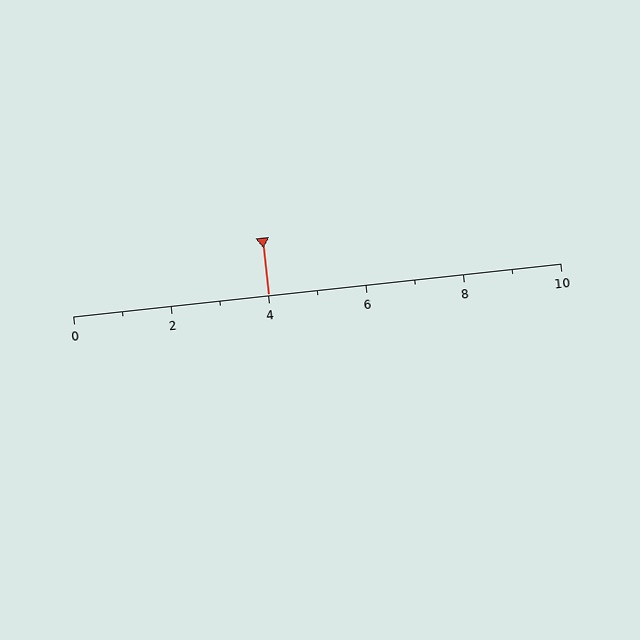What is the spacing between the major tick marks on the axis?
The major ticks are spaced 2 apart.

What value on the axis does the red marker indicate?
The marker indicates approximately 4.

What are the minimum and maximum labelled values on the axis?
The axis runs from 0 to 10.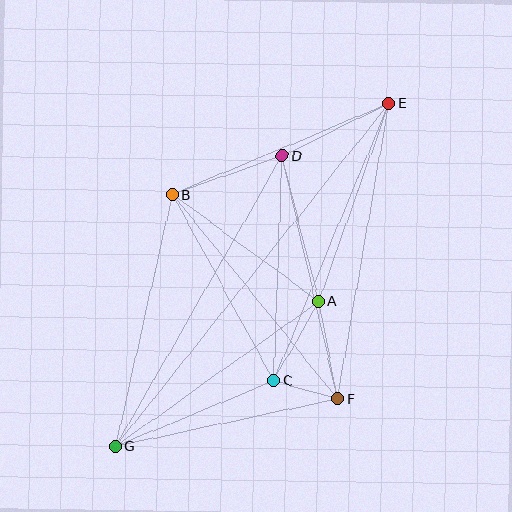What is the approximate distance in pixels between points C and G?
The distance between C and G is approximately 171 pixels.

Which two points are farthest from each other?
Points E and G are farthest from each other.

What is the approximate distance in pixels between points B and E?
The distance between B and E is approximately 235 pixels.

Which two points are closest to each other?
Points C and F are closest to each other.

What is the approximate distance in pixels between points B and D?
The distance between B and D is approximately 117 pixels.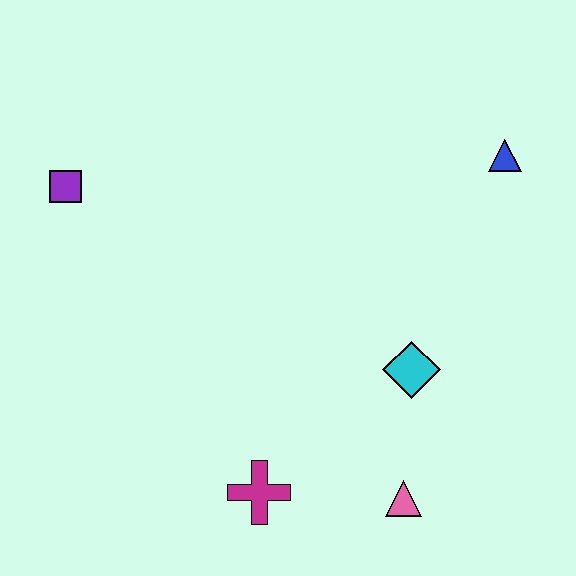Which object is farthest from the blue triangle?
The purple square is farthest from the blue triangle.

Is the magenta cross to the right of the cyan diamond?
No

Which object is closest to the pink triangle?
The cyan diamond is closest to the pink triangle.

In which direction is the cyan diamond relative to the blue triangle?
The cyan diamond is below the blue triangle.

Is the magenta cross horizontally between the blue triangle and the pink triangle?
No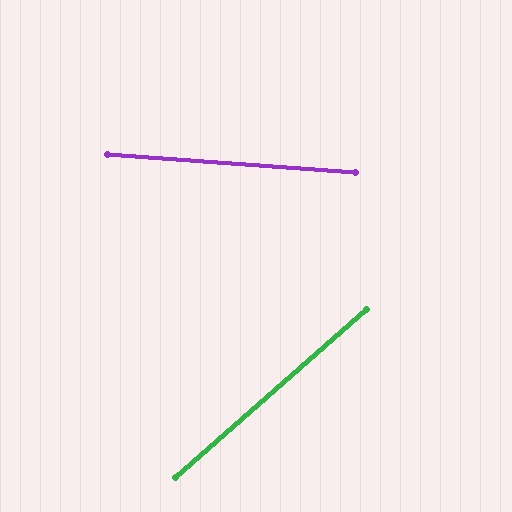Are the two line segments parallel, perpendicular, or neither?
Neither parallel nor perpendicular — they differ by about 46°.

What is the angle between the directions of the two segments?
Approximately 46 degrees.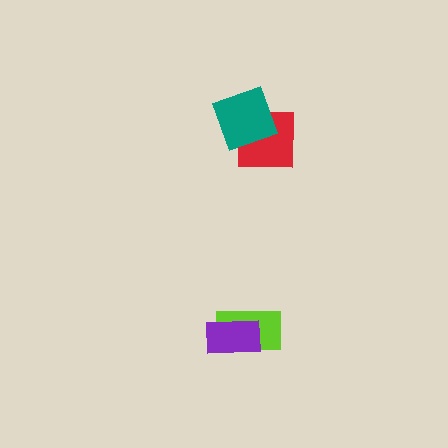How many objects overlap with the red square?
1 object overlaps with the red square.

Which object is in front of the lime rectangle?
The purple rectangle is in front of the lime rectangle.